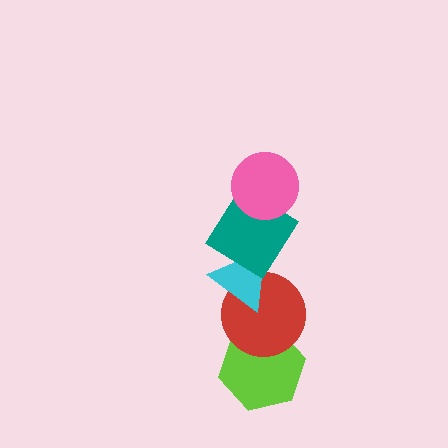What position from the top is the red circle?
The red circle is 4th from the top.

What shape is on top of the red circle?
The cyan triangle is on top of the red circle.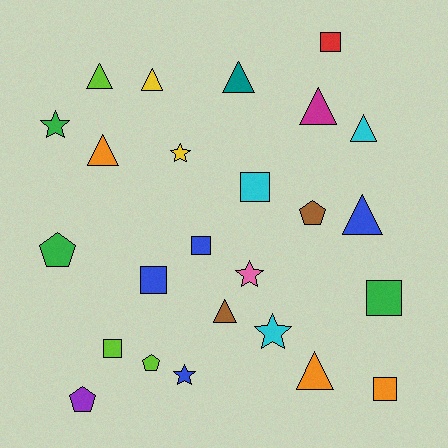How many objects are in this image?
There are 25 objects.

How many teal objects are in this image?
There is 1 teal object.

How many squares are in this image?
There are 7 squares.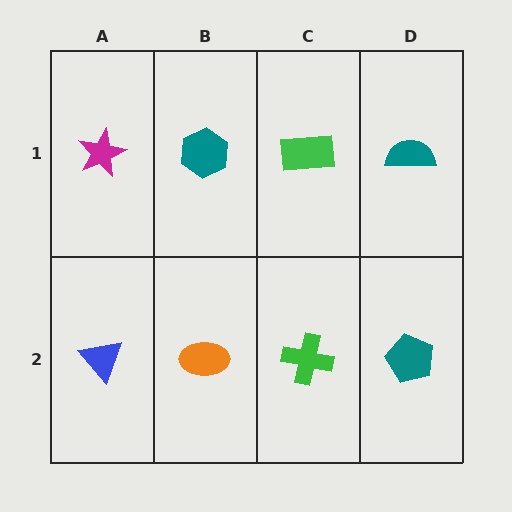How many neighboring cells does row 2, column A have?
2.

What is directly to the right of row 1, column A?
A teal hexagon.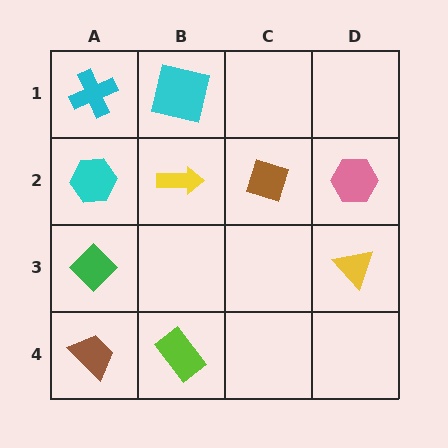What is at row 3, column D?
A yellow triangle.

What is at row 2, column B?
A yellow arrow.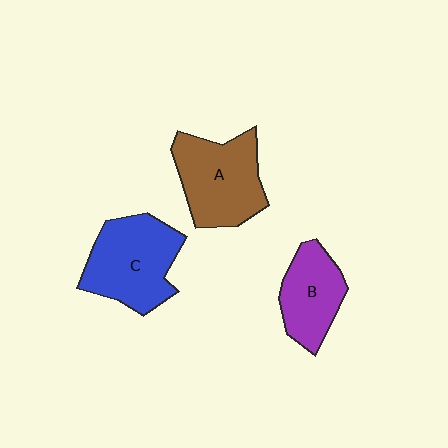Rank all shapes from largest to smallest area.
From largest to smallest: C (blue), A (brown), B (purple).